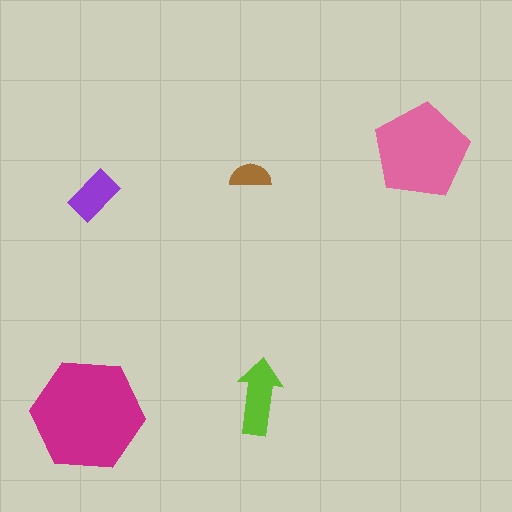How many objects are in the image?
There are 5 objects in the image.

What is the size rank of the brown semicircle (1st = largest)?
5th.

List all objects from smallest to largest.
The brown semicircle, the purple rectangle, the lime arrow, the pink pentagon, the magenta hexagon.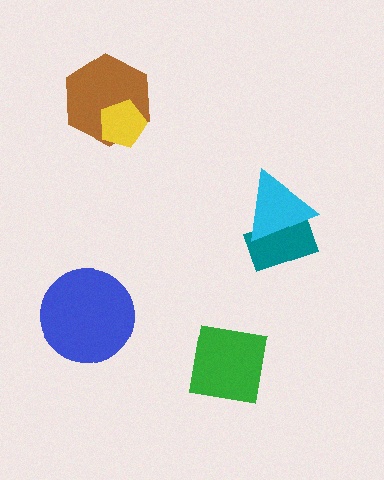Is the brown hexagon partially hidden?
Yes, it is partially covered by another shape.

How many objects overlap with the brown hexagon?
1 object overlaps with the brown hexagon.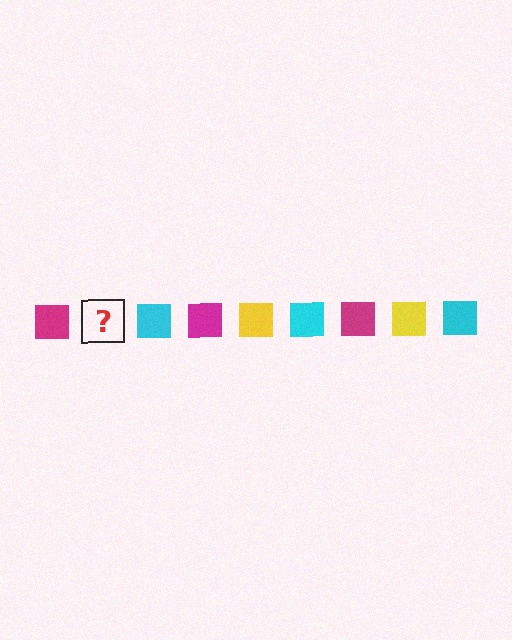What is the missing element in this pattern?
The missing element is a yellow square.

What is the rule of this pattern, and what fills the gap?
The rule is that the pattern cycles through magenta, yellow, cyan squares. The gap should be filled with a yellow square.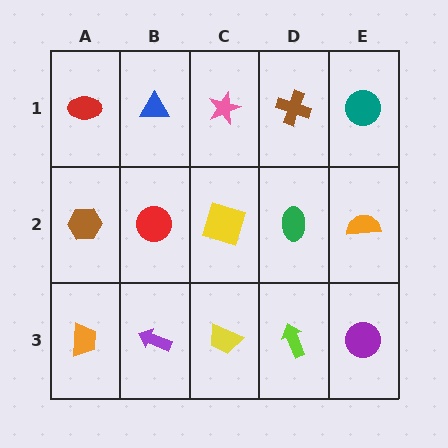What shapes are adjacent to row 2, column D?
A brown cross (row 1, column D), a lime arrow (row 3, column D), a yellow square (row 2, column C), an orange semicircle (row 2, column E).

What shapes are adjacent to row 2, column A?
A red ellipse (row 1, column A), an orange trapezoid (row 3, column A), a red circle (row 2, column B).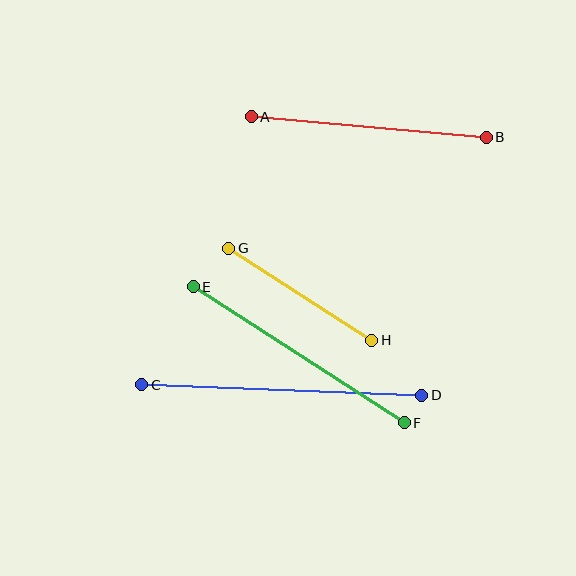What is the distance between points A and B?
The distance is approximately 236 pixels.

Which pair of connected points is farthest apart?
Points C and D are farthest apart.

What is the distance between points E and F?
The distance is approximately 251 pixels.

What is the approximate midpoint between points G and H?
The midpoint is at approximately (300, 294) pixels.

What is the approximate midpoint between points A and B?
The midpoint is at approximately (369, 127) pixels.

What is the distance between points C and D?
The distance is approximately 280 pixels.